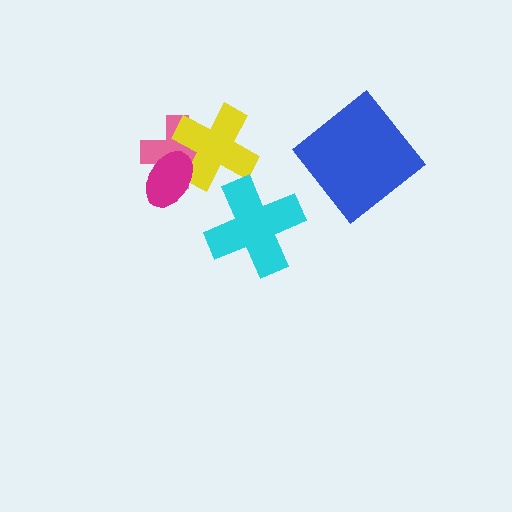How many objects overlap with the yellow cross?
2 objects overlap with the yellow cross.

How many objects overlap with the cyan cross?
0 objects overlap with the cyan cross.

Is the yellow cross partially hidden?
Yes, it is partially covered by another shape.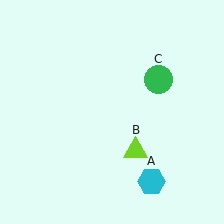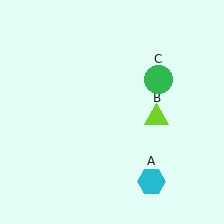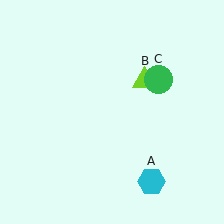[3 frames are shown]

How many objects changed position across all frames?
1 object changed position: lime triangle (object B).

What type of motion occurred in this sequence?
The lime triangle (object B) rotated counterclockwise around the center of the scene.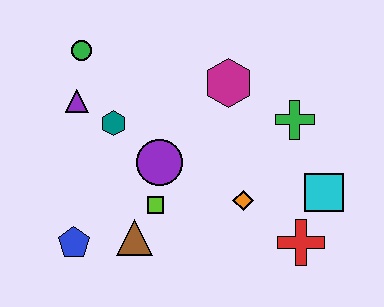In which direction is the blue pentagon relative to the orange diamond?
The blue pentagon is to the left of the orange diamond.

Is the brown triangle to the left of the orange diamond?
Yes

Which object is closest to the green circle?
The purple triangle is closest to the green circle.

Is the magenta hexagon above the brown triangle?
Yes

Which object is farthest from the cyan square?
The green circle is farthest from the cyan square.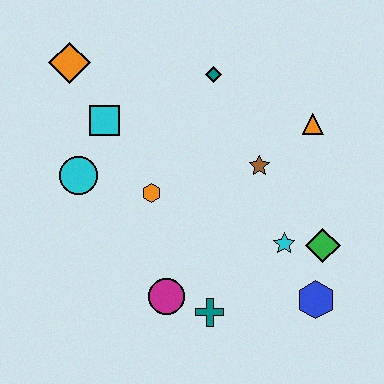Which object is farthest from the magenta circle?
The orange diamond is farthest from the magenta circle.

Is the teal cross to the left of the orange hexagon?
No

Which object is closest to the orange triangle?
The brown star is closest to the orange triangle.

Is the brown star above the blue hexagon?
Yes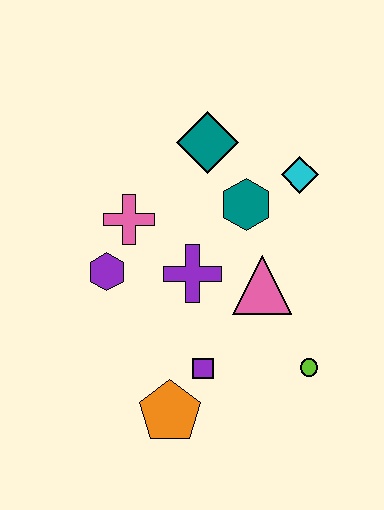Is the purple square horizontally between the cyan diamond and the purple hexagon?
Yes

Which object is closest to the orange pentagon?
The purple square is closest to the orange pentagon.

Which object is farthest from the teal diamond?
The orange pentagon is farthest from the teal diamond.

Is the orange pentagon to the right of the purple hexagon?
Yes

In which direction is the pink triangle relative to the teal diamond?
The pink triangle is below the teal diamond.